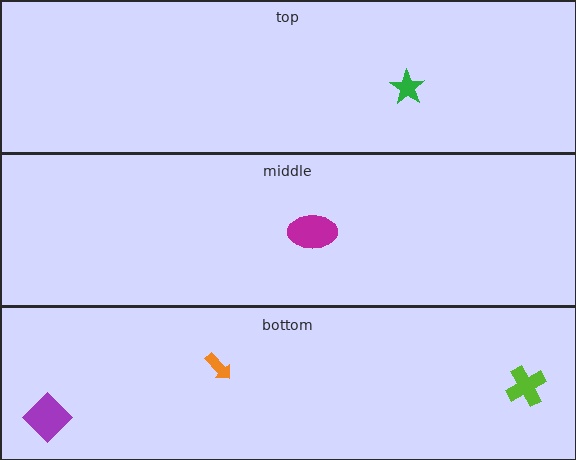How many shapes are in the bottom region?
3.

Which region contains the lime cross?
The bottom region.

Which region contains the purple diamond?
The bottom region.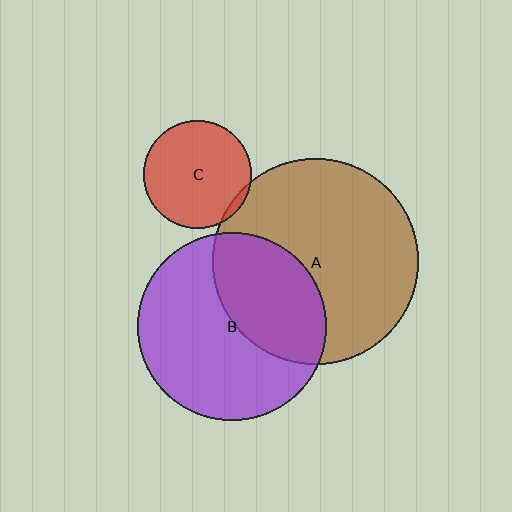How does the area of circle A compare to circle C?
Approximately 3.7 times.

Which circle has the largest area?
Circle A (brown).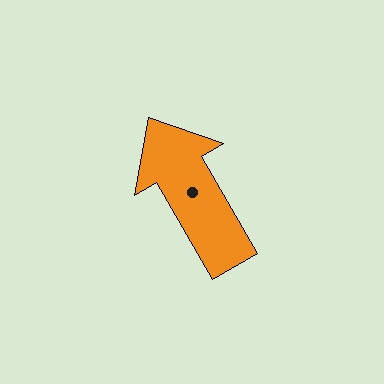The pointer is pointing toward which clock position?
Roughly 11 o'clock.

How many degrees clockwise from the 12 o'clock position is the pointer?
Approximately 330 degrees.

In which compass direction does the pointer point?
Northwest.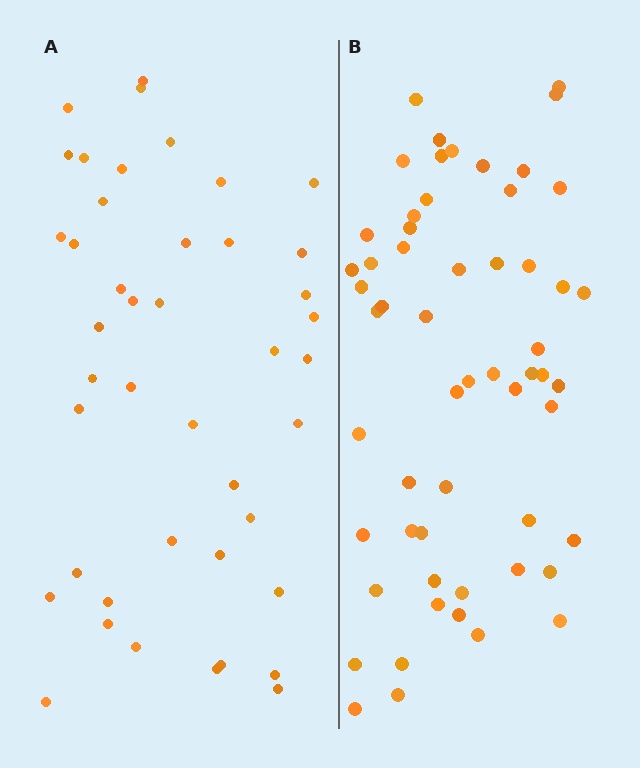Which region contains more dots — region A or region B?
Region B (the right region) has more dots.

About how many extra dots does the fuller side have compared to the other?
Region B has approximately 15 more dots than region A.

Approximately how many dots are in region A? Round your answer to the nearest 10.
About 40 dots. (The exact count is 43, which rounds to 40.)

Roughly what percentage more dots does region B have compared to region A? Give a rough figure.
About 35% more.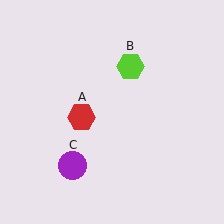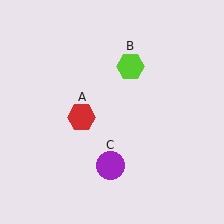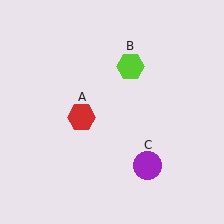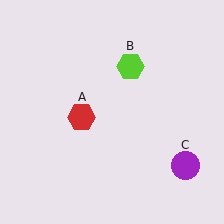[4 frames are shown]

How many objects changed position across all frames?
1 object changed position: purple circle (object C).